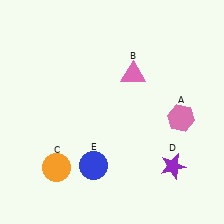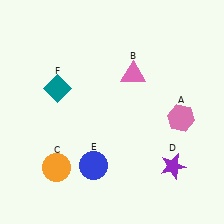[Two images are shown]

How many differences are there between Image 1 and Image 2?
There is 1 difference between the two images.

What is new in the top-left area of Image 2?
A teal diamond (F) was added in the top-left area of Image 2.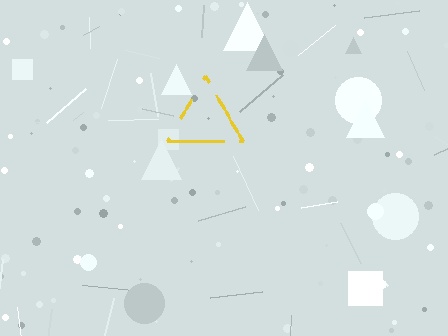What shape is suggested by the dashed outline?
The dashed outline suggests a triangle.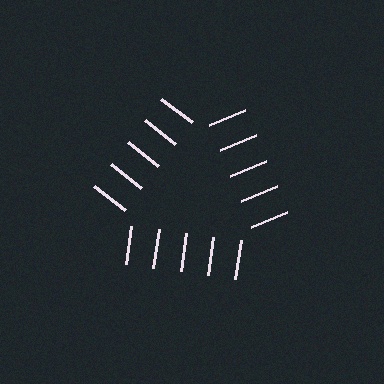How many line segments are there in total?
15 — 5 along each of the 3 edges.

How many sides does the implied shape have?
3 sides — the line-ends trace a triangle.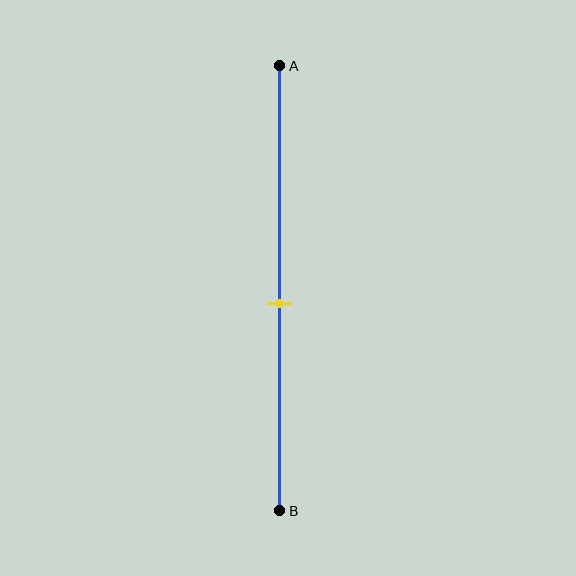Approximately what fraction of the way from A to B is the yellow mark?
The yellow mark is approximately 55% of the way from A to B.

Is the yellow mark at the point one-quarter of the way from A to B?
No, the mark is at about 55% from A, not at the 25% one-quarter point.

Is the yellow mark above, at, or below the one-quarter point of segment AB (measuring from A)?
The yellow mark is below the one-quarter point of segment AB.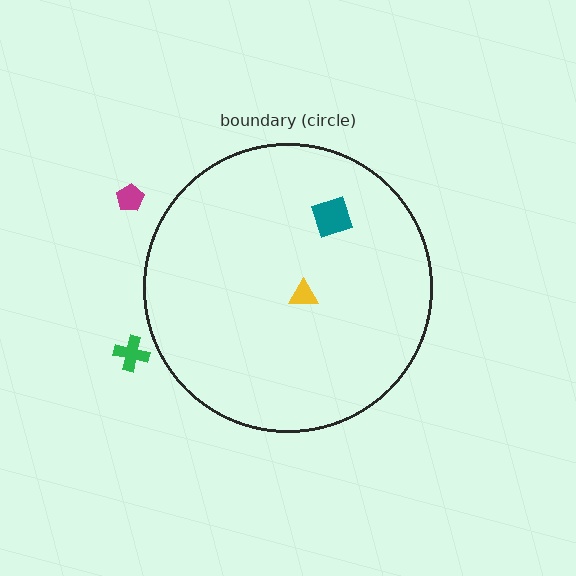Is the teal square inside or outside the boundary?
Inside.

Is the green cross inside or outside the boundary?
Outside.